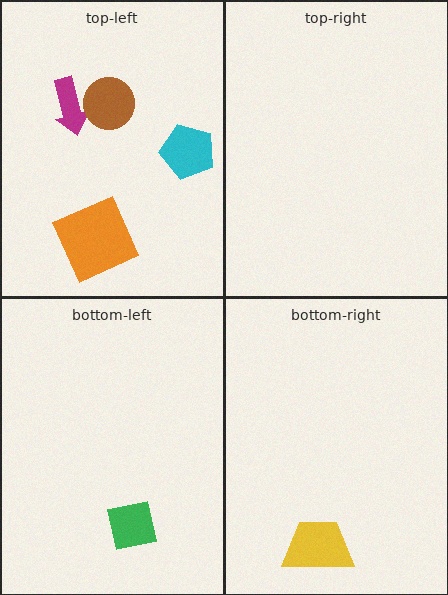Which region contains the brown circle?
The top-left region.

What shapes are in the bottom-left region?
The green square.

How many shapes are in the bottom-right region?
1.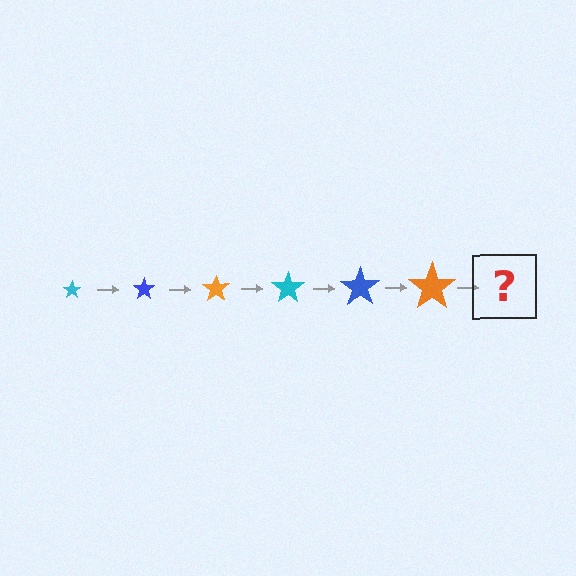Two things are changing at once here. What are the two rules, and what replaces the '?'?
The two rules are that the star grows larger each step and the color cycles through cyan, blue, and orange. The '?' should be a cyan star, larger than the previous one.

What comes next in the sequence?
The next element should be a cyan star, larger than the previous one.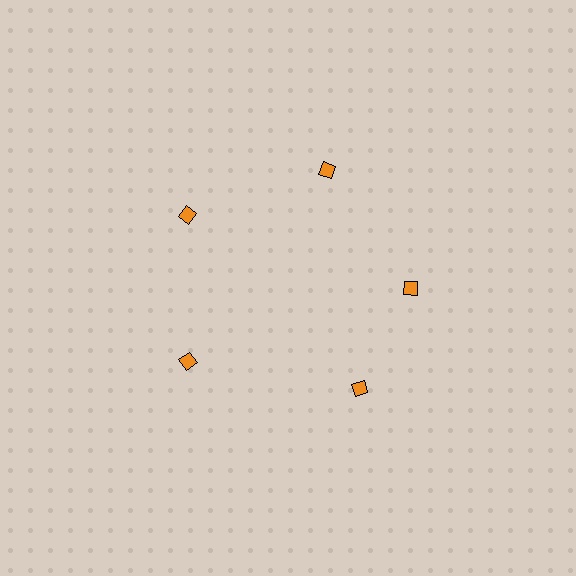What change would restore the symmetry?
The symmetry would be restored by rotating it back into even spacing with its neighbors so that all 5 diamonds sit at equal angles and equal distance from the center.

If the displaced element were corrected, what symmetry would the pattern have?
It would have 5-fold rotational symmetry — the pattern would map onto itself every 72 degrees.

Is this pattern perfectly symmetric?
No. The 5 orange diamonds are arranged in a ring, but one element near the 5 o'clock position is rotated out of alignment along the ring, breaking the 5-fold rotational symmetry.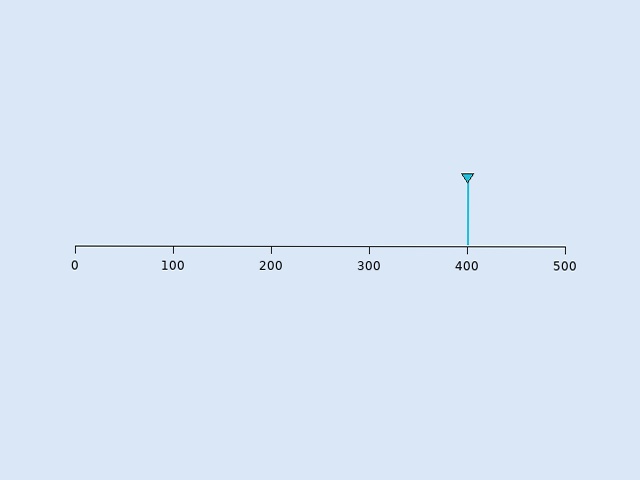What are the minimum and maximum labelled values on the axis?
The axis runs from 0 to 500.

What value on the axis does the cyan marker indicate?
The marker indicates approximately 400.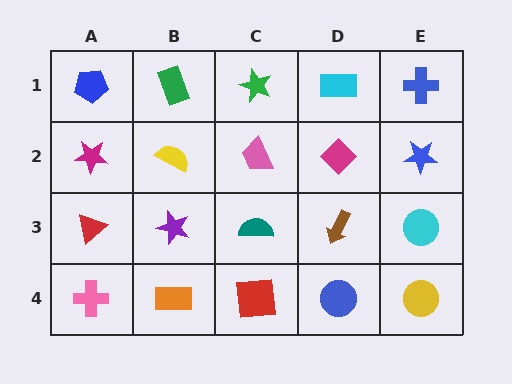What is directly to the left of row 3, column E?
A brown arrow.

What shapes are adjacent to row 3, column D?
A magenta diamond (row 2, column D), a blue circle (row 4, column D), a teal semicircle (row 3, column C), a cyan circle (row 3, column E).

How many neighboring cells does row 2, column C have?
4.